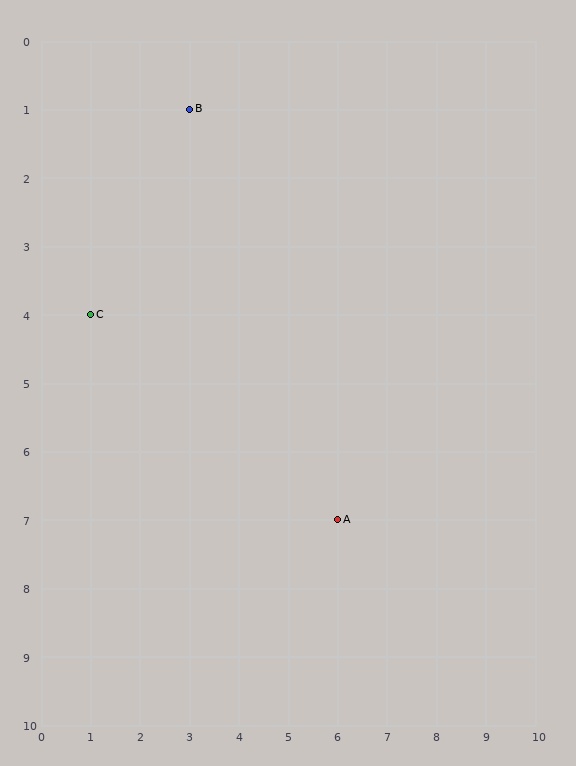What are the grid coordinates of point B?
Point B is at grid coordinates (3, 1).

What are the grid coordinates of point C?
Point C is at grid coordinates (1, 4).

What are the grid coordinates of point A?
Point A is at grid coordinates (6, 7).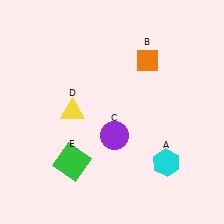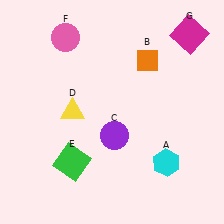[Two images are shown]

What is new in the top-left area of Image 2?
A pink circle (F) was added in the top-left area of Image 2.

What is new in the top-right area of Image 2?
A magenta square (G) was added in the top-right area of Image 2.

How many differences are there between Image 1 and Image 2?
There are 2 differences between the two images.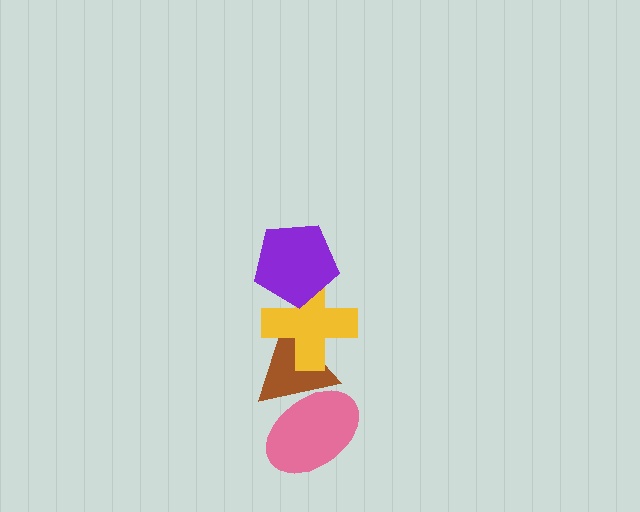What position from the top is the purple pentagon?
The purple pentagon is 1st from the top.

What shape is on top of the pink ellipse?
The brown triangle is on top of the pink ellipse.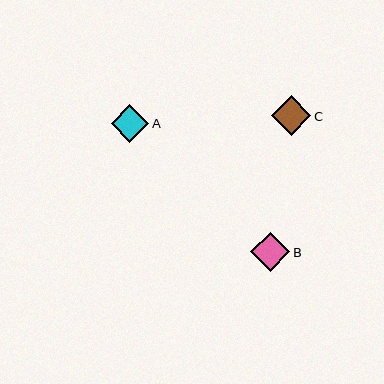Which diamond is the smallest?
Diamond A is the smallest with a size of approximately 38 pixels.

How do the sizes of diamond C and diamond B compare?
Diamond C and diamond B are approximately the same size.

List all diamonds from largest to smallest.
From largest to smallest: C, B, A.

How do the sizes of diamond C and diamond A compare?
Diamond C and diamond A are approximately the same size.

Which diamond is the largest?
Diamond C is the largest with a size of approximately 40 pixels.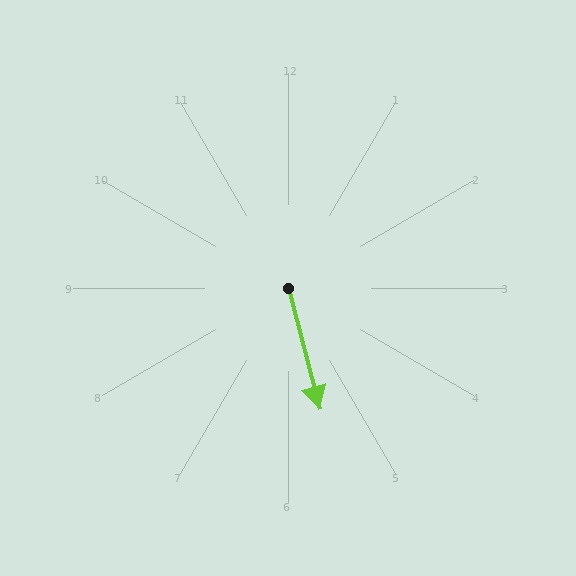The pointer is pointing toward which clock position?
Roughly 6 o'clock.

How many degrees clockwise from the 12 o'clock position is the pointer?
Approximately 165 degrees.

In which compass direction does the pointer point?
South.